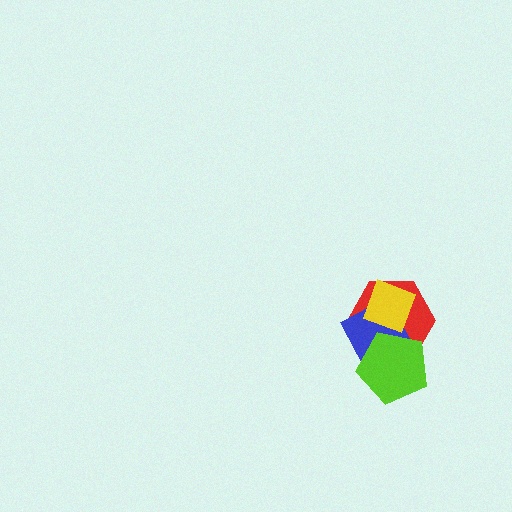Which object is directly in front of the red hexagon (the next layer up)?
The blue diamond is directly in front of the red hexagon.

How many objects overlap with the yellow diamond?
2 objects overlap with the yellow diamond.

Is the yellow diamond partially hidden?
No, no other shape covers it.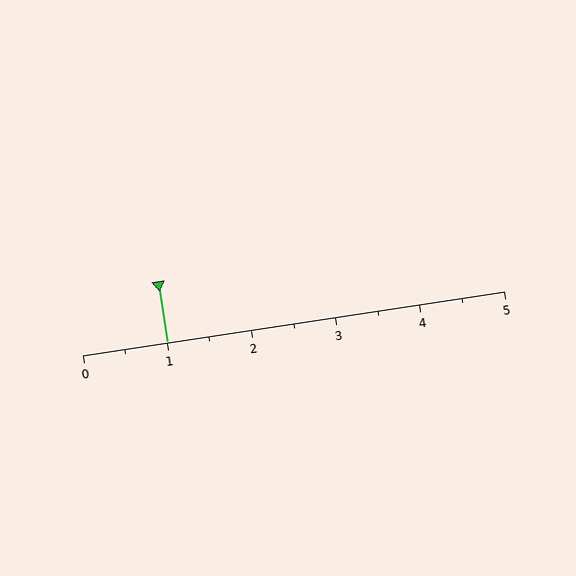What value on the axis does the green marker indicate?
The marker indicates approximately 1.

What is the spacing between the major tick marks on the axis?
The major ticks are spaced 1 apart.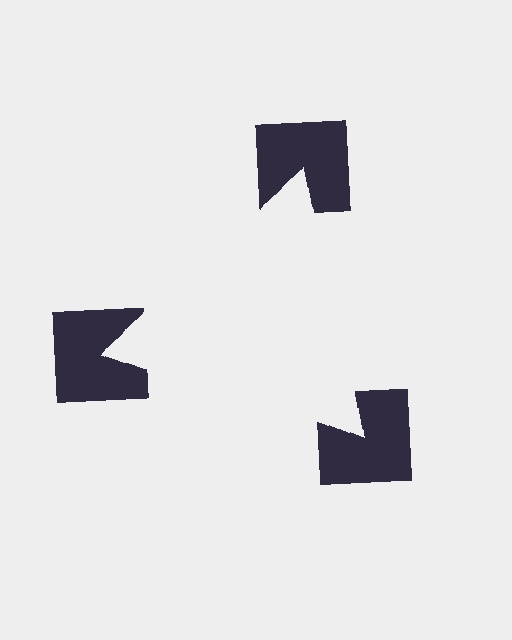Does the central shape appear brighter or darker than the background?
It typically appears slightly brighter than the background, even though no actual brightness change is drawn.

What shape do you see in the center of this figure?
An illusory triangle — its edges are inferred from the aligned wedge cuts in the notched squares, not physically drawn.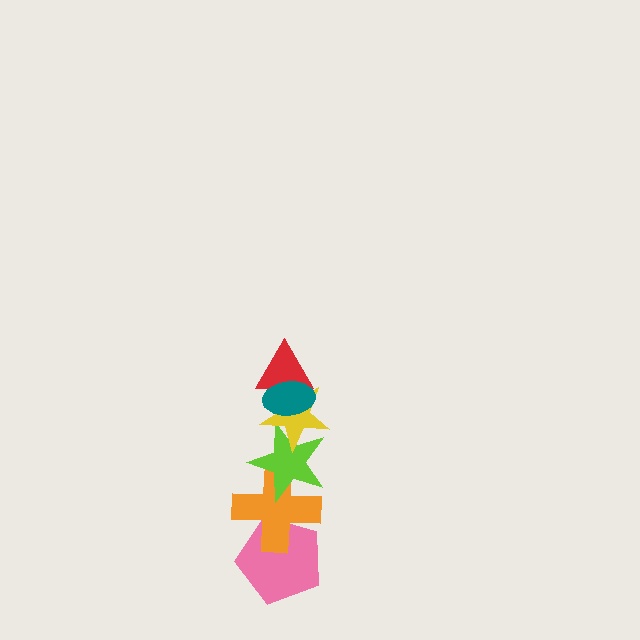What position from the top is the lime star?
The lime star is 4th from the top.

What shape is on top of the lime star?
The yellow star is on top of the lime star.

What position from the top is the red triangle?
The red triangle is 2nd from the top.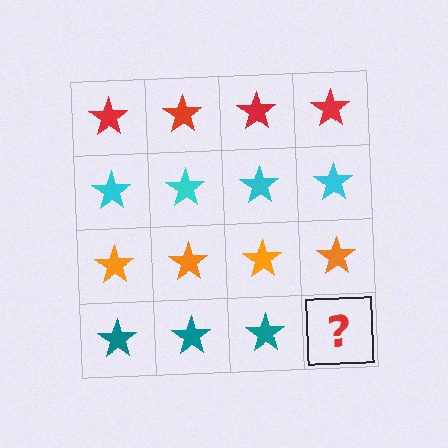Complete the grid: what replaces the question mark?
The question mark should be replaced with a teal star.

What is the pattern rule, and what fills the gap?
The rule is that each row has a consistent color. The gap should be filled with a teal star.